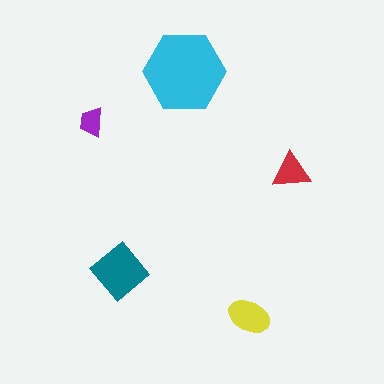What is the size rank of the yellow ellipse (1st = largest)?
3rd.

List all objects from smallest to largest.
The purple trapezoid, the red triangle, the yellow ellipse, the teal diamond, the cyan hexagon.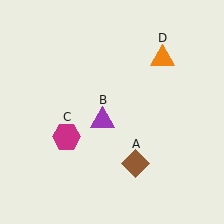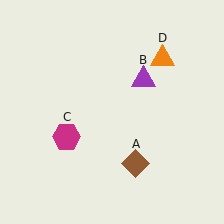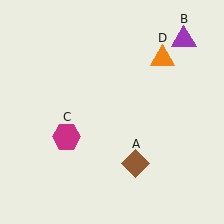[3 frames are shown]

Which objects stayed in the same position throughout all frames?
Brown diamond (object A) and magenta hexagon (object C) and orange triangle (object D) remained stationary.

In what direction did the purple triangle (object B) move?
The purple triangle (object B) moved up and to the right.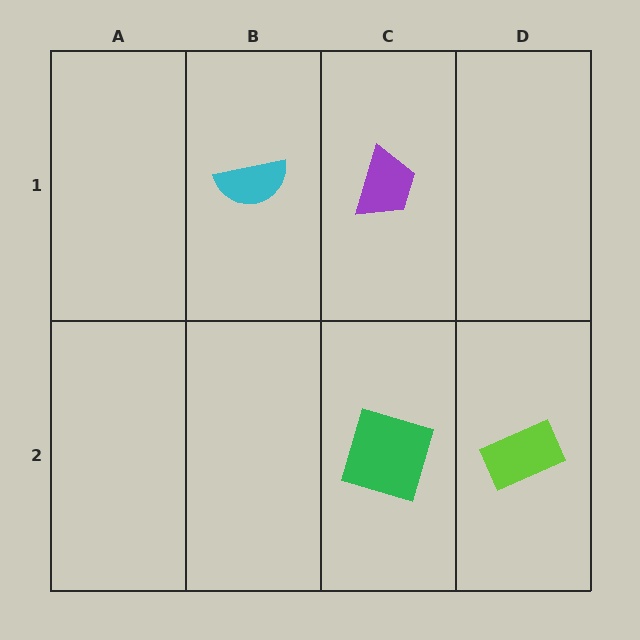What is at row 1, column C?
A purple trapezoid.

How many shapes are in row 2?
2 shapes.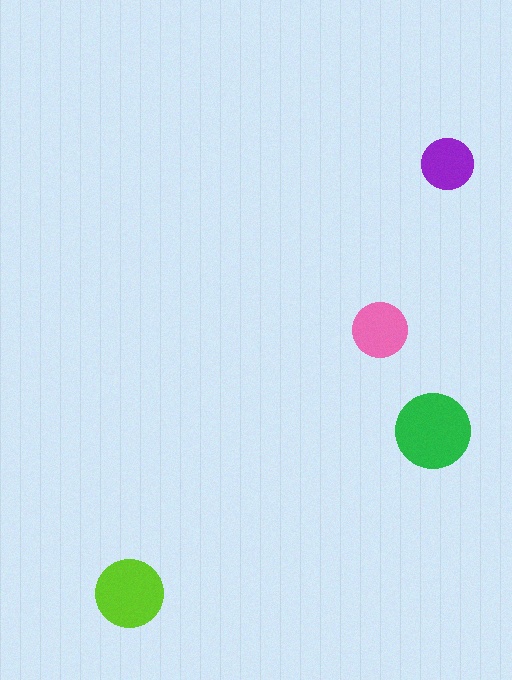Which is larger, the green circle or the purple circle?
The green one.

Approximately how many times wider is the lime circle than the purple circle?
About 1.5 times wider.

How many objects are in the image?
There are 4 objects in the image.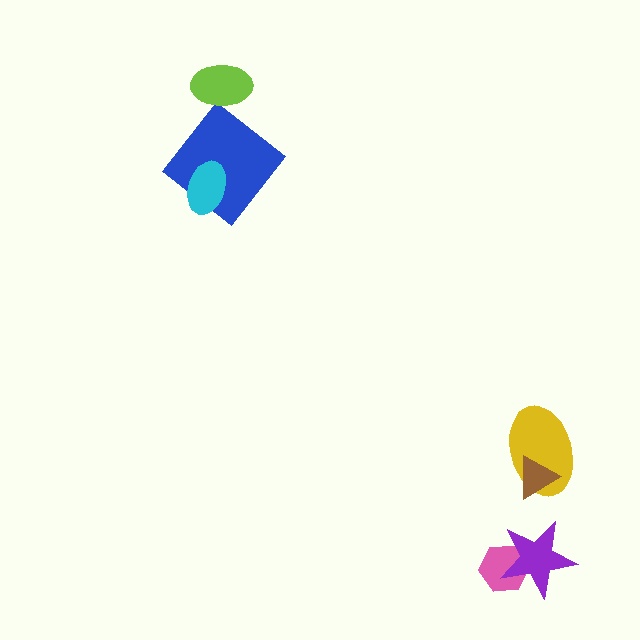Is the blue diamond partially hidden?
Yes, it is partially covered by another shape.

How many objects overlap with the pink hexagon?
1 object overlaps with the pink hexagon.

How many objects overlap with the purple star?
1 object overlaps with the purple star.